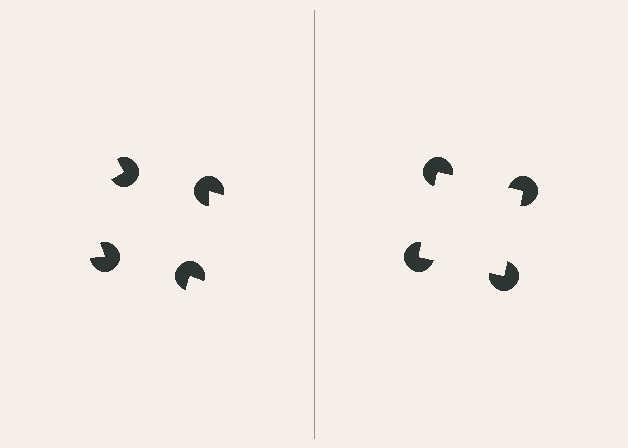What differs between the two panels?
The pac-man discs are positioned identically on both sides; only the wedge orientations differ. On the right they align to a square; on the left they are misaligned.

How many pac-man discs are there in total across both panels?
8 — 4 on each side.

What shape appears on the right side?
An illusory square.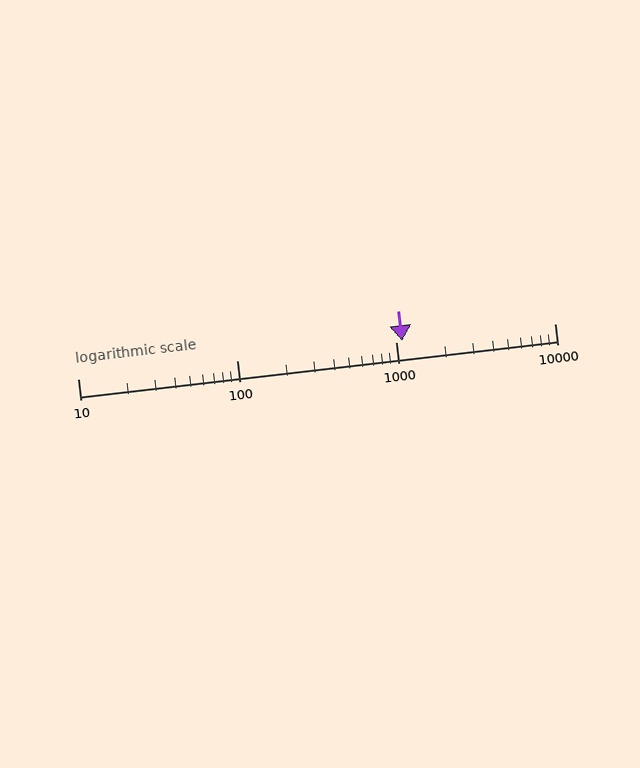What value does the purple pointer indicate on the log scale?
The pointer indicates approximately 1100.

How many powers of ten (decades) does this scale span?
The scale spans 3 decades, from 10 to 10000.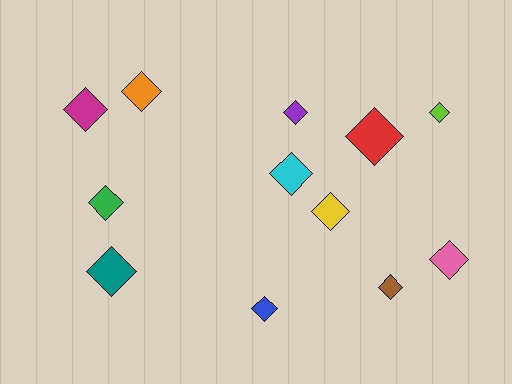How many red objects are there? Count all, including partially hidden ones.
There is 1 red object.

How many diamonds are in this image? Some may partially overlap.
There are 12 diamonds.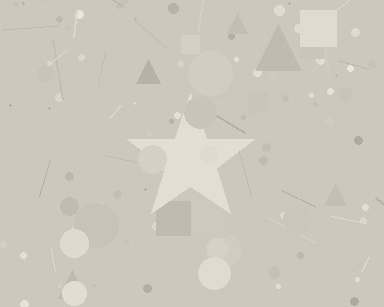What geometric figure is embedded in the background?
A star is embedded in the background.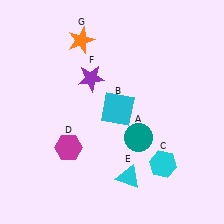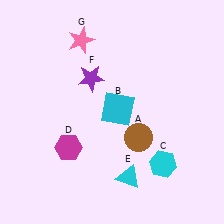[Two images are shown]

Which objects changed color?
A changed from teal to brown. G changed from orange to pink.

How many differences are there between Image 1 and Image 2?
There are 2 differences between the two images.